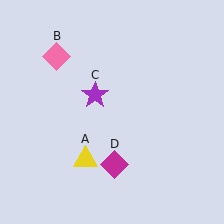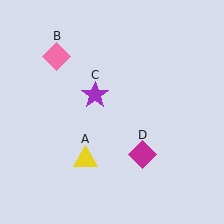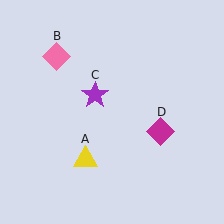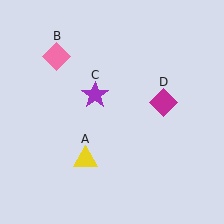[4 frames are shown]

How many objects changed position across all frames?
1 object changed position: magenta diamond (object D).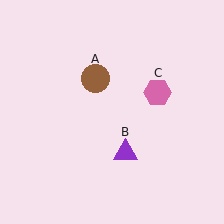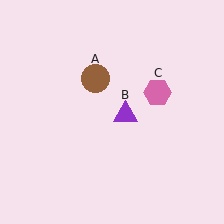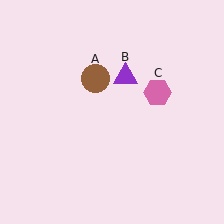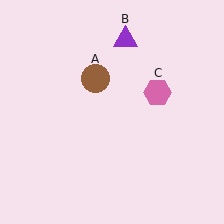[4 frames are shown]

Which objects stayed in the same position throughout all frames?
Brown circle (object A) and pink hexagon (object C) remained stationary.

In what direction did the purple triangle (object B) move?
The purple triangle (object B) moved up.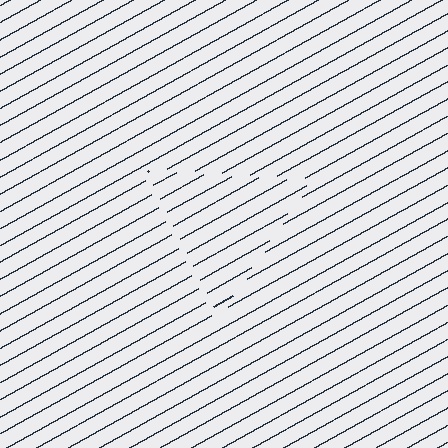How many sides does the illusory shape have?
3 sides — the line-ends trace a triangle.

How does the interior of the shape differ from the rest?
The interior of the shape contains the same grating, shifted by half a period — the contour is defined by the phase discontinuity where line-ends from the inner and outer gratings abut.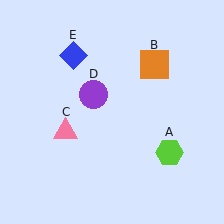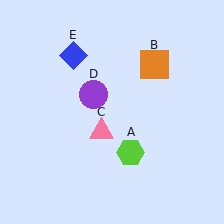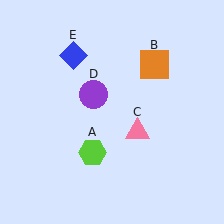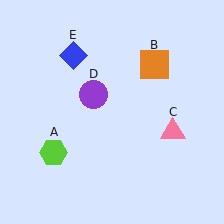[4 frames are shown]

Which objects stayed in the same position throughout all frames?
Orange square (object B) and purple circle (object D) and blue diamond (object E) remained stationary.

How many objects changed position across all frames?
2 objects changed position: lime hexagon (object A), pink triangle (object C).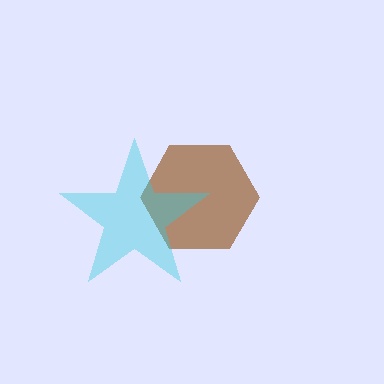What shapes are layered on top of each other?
The layered shapes are: a brown hexagon, a cyan star.